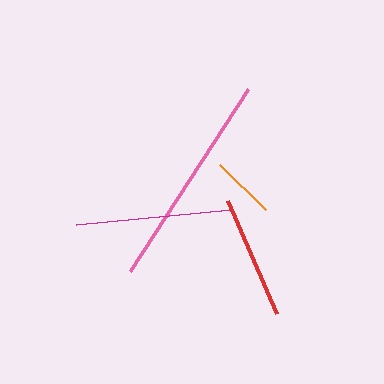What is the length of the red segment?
The red segment is approximately 123 pixels long.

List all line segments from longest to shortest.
From longest to shortest: pink, magenta, red, orange.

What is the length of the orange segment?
The orange segment is approximately 64 pixels long.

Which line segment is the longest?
The pink line is the longest at approximately 217 pixels.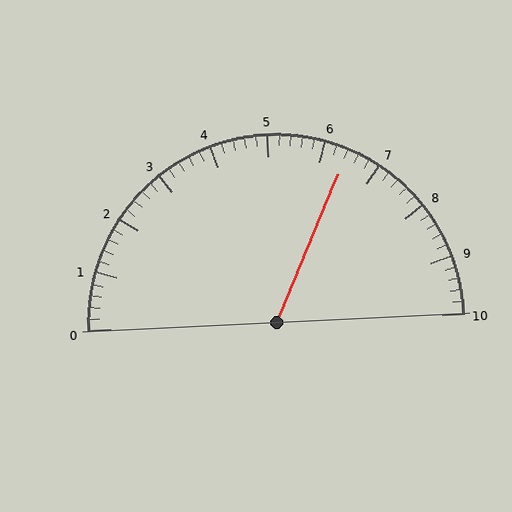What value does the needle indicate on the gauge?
The needle indicates approximately 6.4.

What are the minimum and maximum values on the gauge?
The gauge ranges from 0 to 10.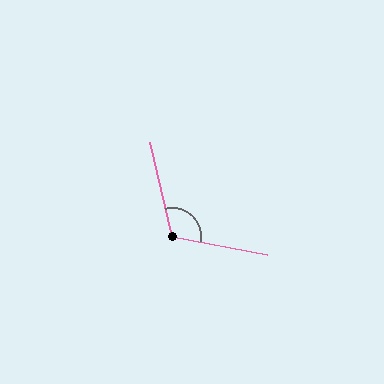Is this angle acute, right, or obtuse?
It is obtuse.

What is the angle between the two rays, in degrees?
Approximately 114 degrees.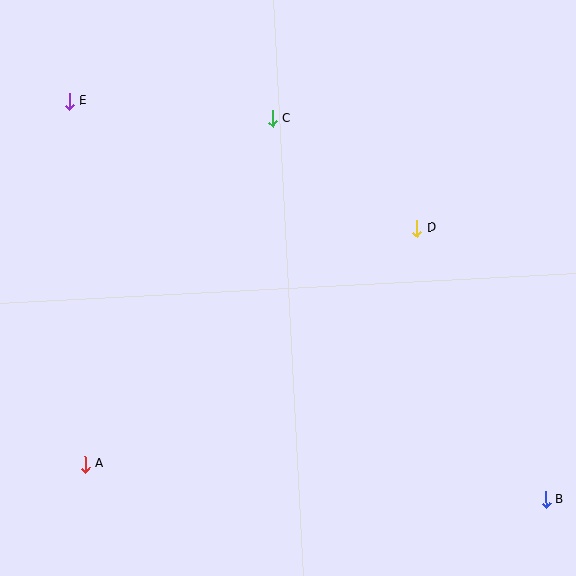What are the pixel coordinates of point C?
Point C is at (272, 118).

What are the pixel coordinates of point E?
Point E is at (69, 101).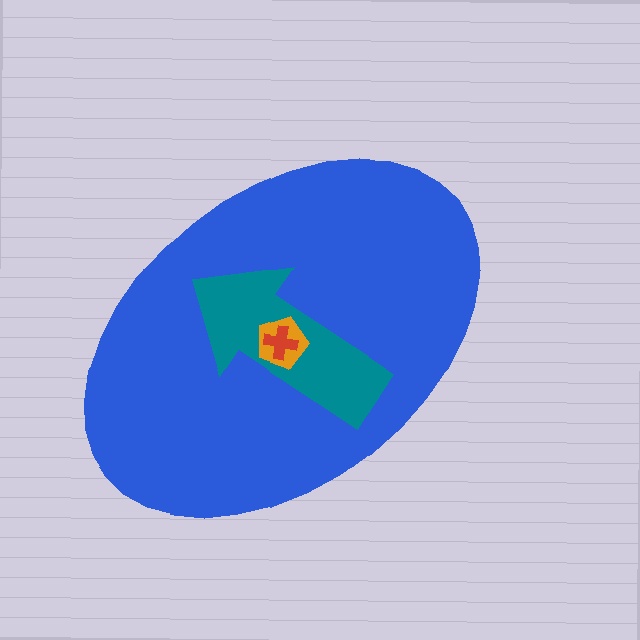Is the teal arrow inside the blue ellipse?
Yes.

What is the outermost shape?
The blue ellipse.